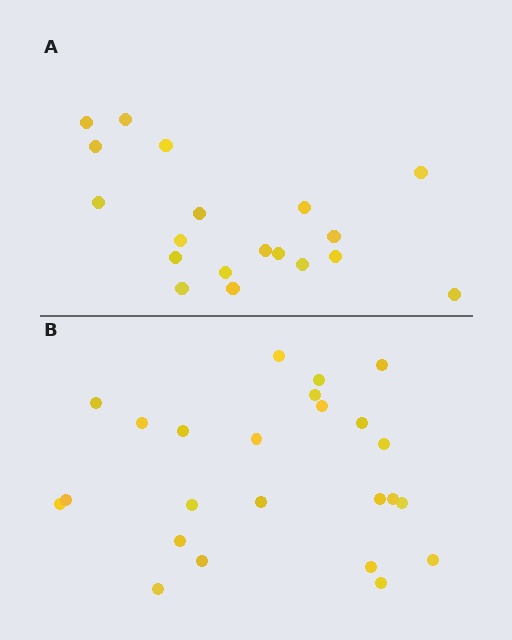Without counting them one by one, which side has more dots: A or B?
Region B (the bottom region) has more dots.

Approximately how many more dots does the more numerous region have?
Region B has about 5 more dots than region A.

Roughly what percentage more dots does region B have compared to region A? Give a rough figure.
About 25% more.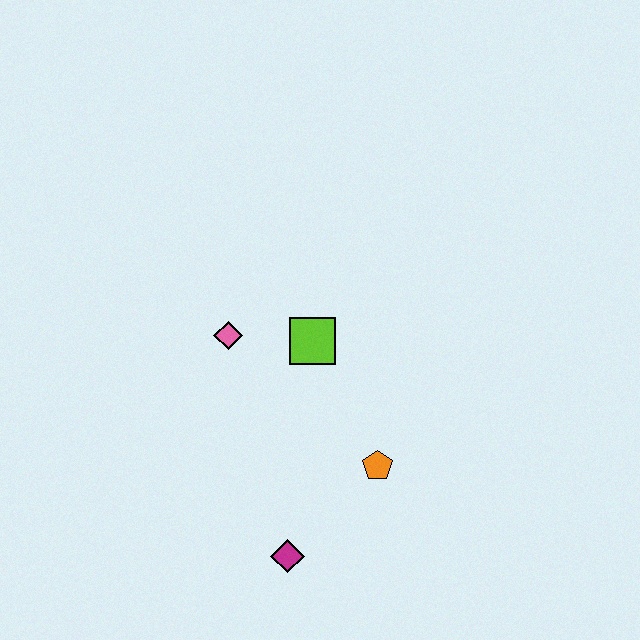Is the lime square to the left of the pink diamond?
No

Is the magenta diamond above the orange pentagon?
No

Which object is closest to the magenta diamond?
The orange pentagon is closest to the magenta diamond.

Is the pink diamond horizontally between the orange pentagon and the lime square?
No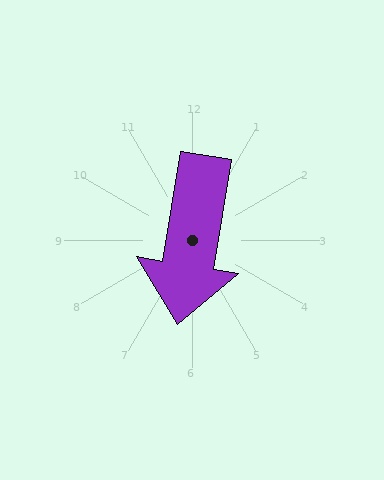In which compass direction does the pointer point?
South.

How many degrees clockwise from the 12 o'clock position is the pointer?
Approximately 190 degrees.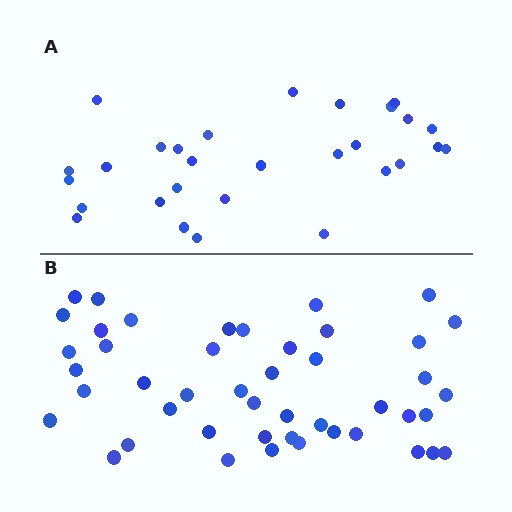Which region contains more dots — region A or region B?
Region B (the bottom region) has more dots.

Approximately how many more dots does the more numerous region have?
Region B has approximately 15 more dots than region A.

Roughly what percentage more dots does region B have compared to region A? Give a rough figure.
About 60% more.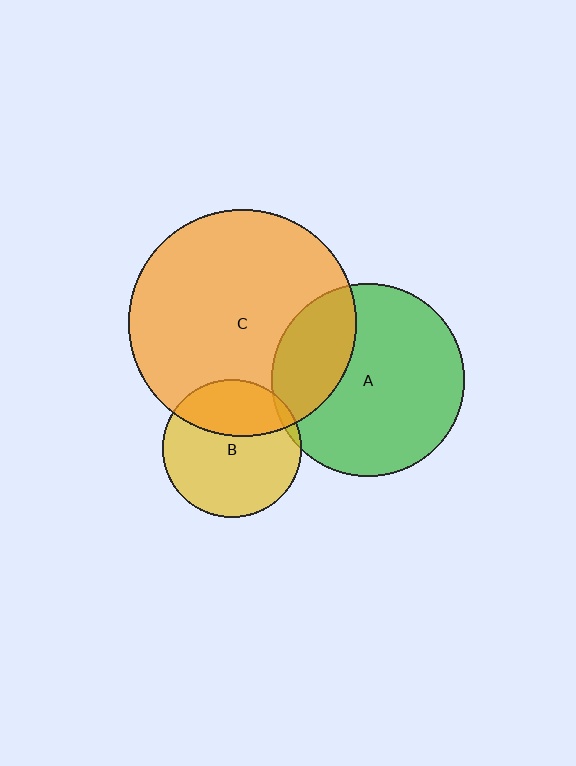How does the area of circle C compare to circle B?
Approximately 2.7 times.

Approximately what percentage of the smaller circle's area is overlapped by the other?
Approximately 5%.